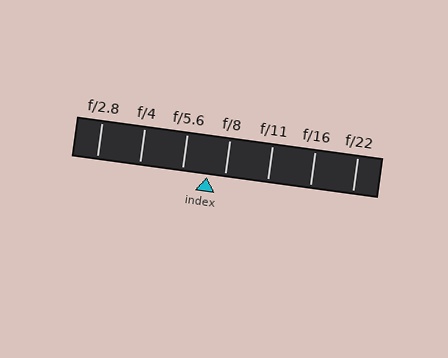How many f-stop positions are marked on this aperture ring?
There are 7 f-stop positions marked.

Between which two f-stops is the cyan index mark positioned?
The index mark is between f/5.6 and f/8.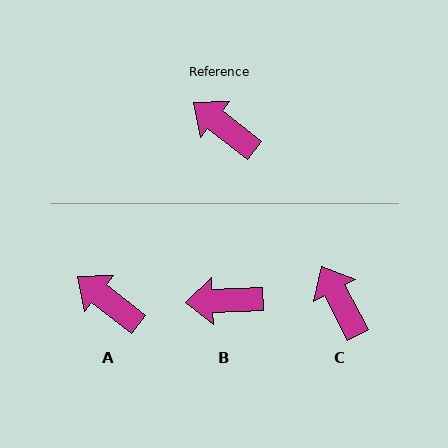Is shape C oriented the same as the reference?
No, it is off by about 24 degrees.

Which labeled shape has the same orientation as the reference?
A.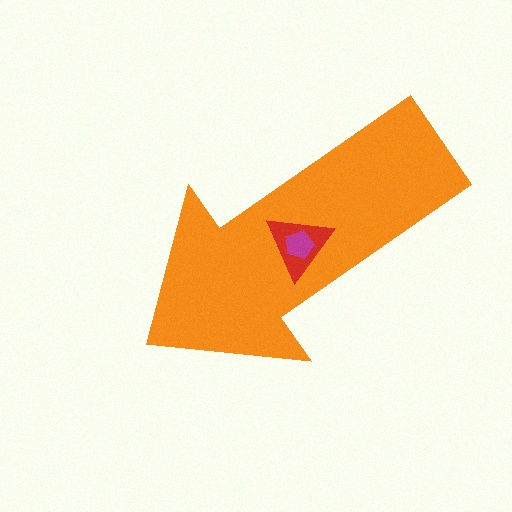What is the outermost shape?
The orange arrow.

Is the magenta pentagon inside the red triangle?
Yes.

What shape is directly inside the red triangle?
The magenta pentagon.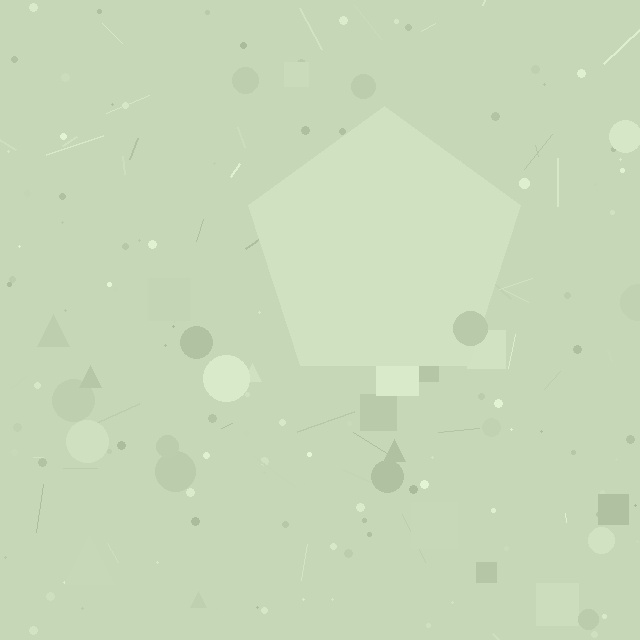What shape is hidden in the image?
A pentagon is hidden in the image.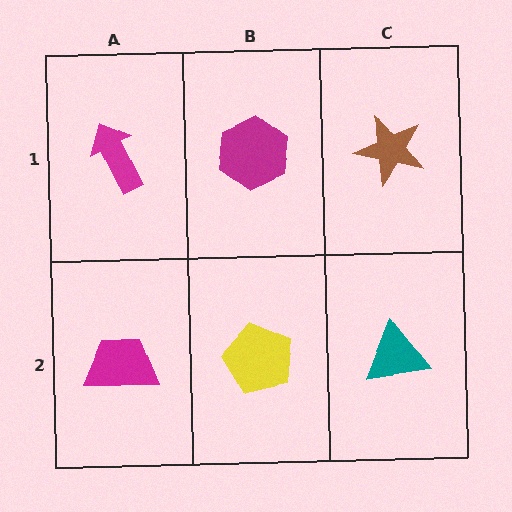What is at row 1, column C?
A brown star.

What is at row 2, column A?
A magenta trapezoid.